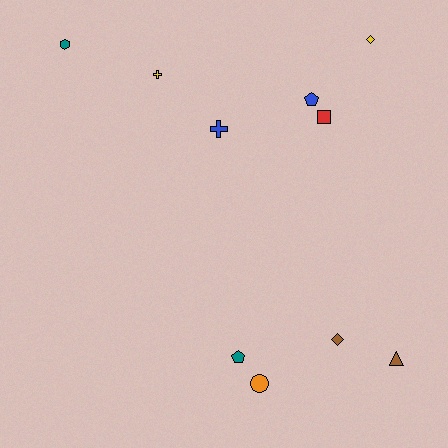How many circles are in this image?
There is 1 circle.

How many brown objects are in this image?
There are 2 brown objects.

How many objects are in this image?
There are 10 objects.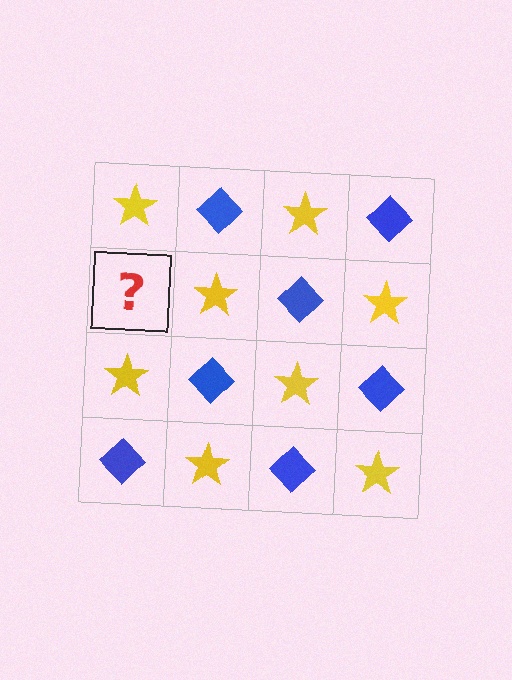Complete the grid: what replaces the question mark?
The question mark should be replaced with a blue diamond.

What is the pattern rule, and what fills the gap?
The rule is that it alternates yellow star and blue diamond in a checkerboard pattern. The gap should be filled with a blue diamond.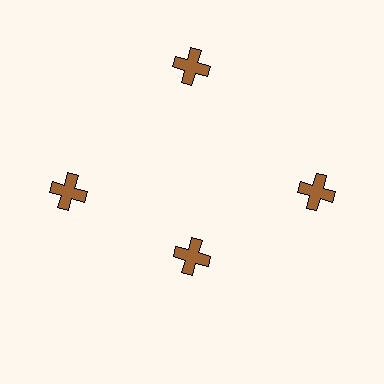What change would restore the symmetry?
The symmetry would be restored by moving it outward, back onto the ring so that all 4 crosses sit at equal angles and equal distance from the center.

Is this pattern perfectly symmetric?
No. The 4 brown crosses are arranged in a ring, but one element near the 6 o'clock position is pulled inward toward the center, breaking the 4-fold rotational symmetry.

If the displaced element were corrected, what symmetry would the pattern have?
It would have 4-fold rotational symmetry — the pattern would map onto itself every 90 degrees.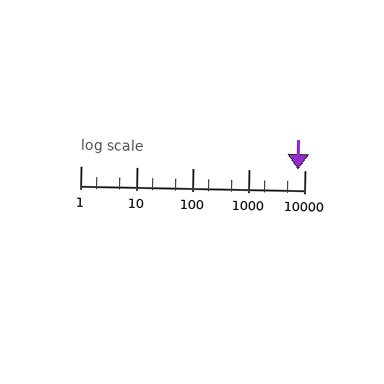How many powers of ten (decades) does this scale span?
The scale spans 4 decades, from 1 to 10000.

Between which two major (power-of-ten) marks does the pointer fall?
The pointer is between 1000 and 10000.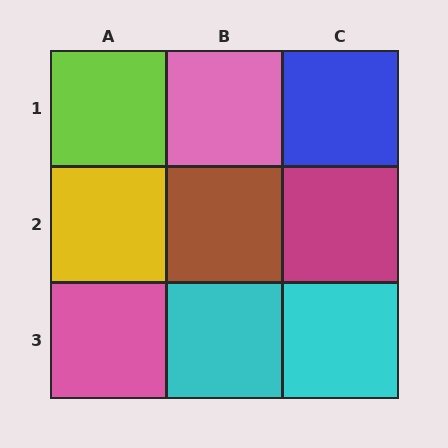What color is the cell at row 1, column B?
Pink.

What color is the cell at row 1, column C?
Blue.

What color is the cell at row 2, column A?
Yellow.